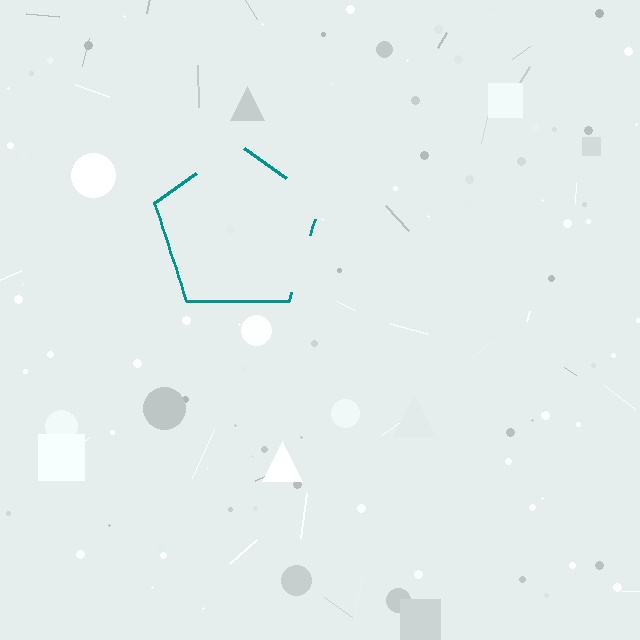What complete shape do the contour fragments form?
The contour fragments form a pentagon.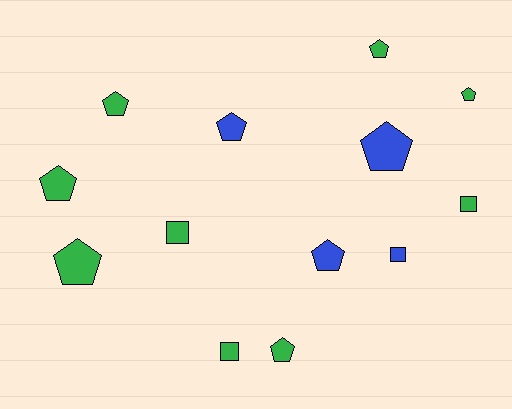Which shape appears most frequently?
Pentagon, with 9 objects.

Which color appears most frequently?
Green, with 9 objects.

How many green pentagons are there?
There are 6 green pentagons.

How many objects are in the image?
There are 13 objects.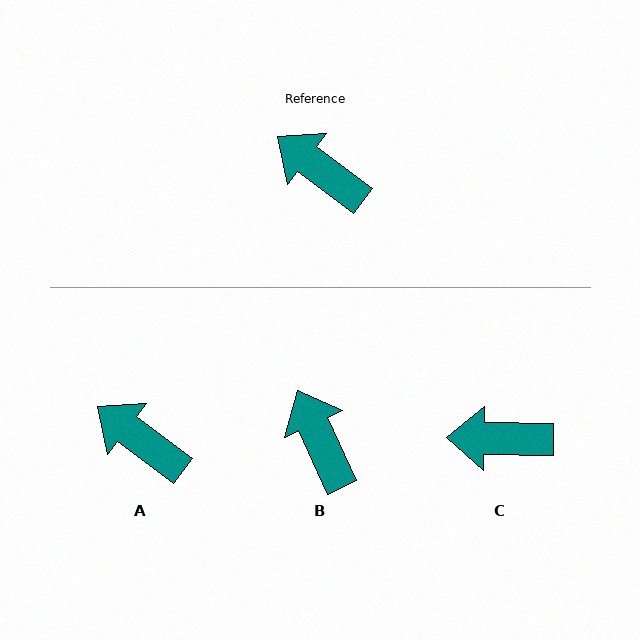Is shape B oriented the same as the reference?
No, it is off by about 28 degrees.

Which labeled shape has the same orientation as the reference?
A.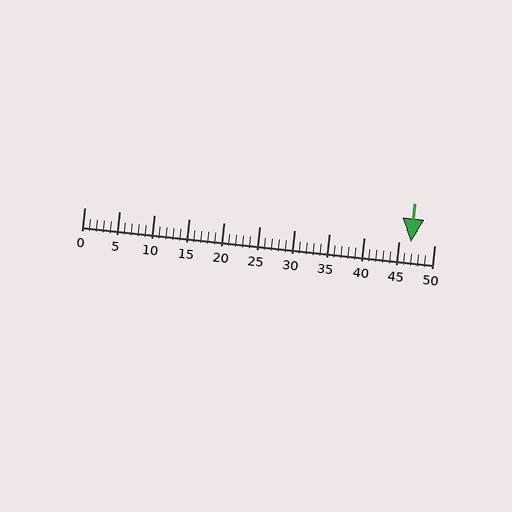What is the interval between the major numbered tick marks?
The major tick marks are spaced 5 units apart.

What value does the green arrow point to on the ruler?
The green arrow points to approximately 47.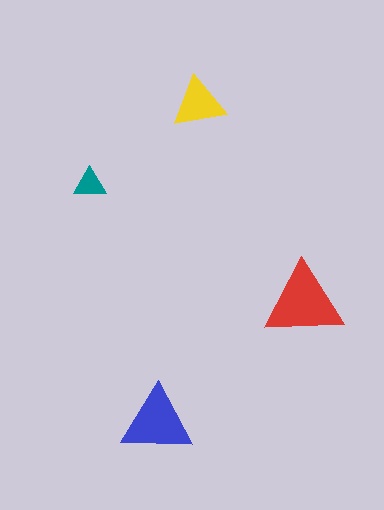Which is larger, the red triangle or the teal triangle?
The red one.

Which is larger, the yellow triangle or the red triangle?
The red one.